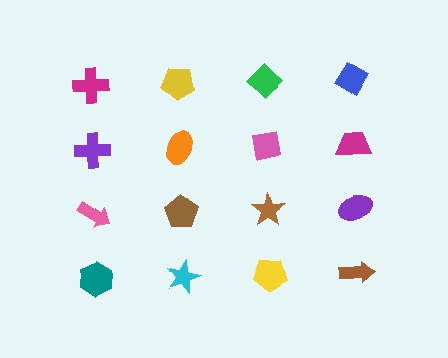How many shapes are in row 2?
4 shapes.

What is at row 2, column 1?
A purple cross.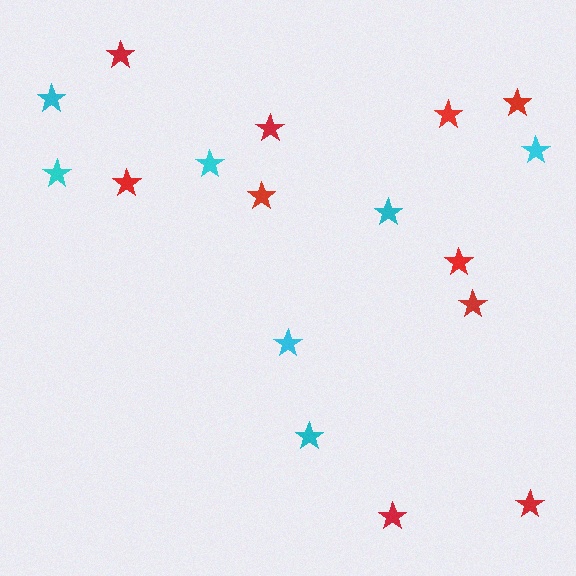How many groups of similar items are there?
There are 2 groups: one group of cyan stars (7) and one group of red stars (10).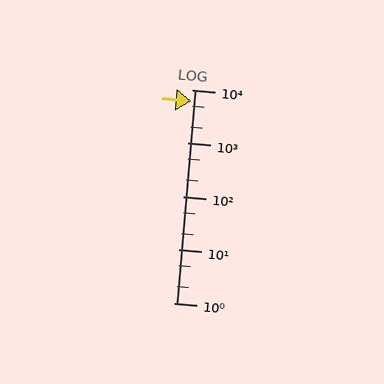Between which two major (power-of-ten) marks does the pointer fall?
The pointer is between 1000 and 10000.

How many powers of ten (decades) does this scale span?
The scale spans 4 decades, from 1 to 10000.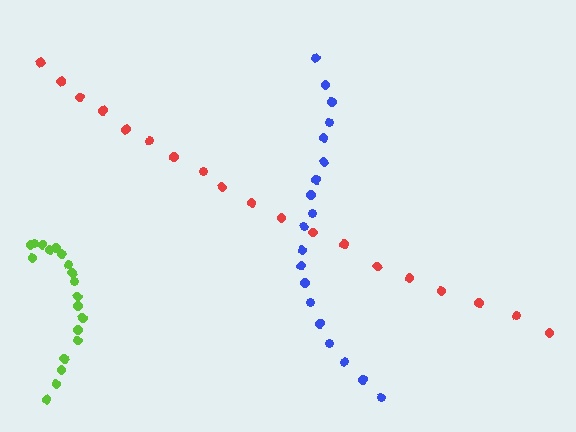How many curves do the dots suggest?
There are 3 distinct paths.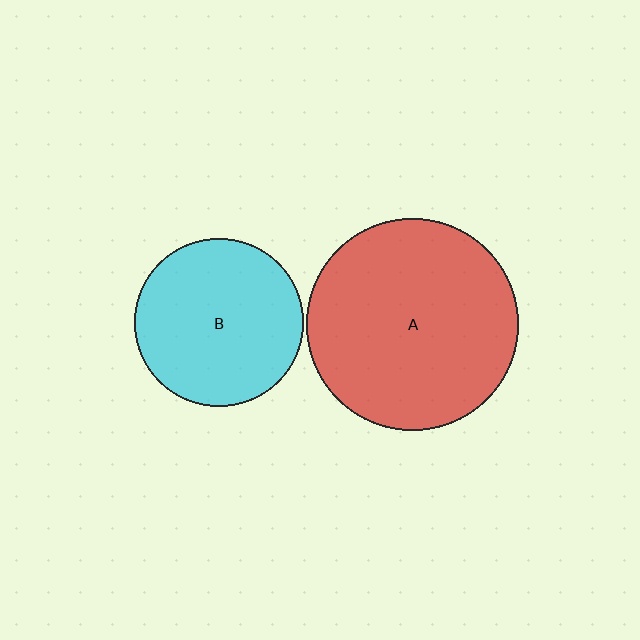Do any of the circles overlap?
No, none of the circles overlap.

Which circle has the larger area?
Circle A (red).